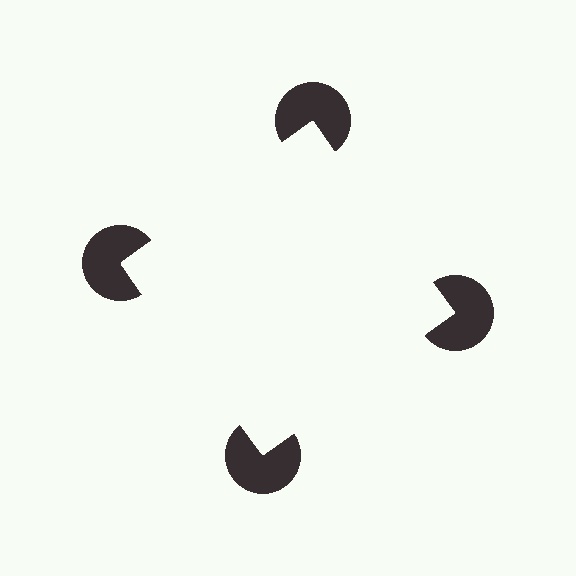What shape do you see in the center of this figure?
An illusory square — its edges are inferred from the aligned wedge cuts in the pac-man discs, not physically drawn.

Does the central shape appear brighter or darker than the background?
It typically appears slightly brighter than the background, even though no actual brightness change is drawn.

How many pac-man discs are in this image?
There are 4 — one at each vertex of the illusory square.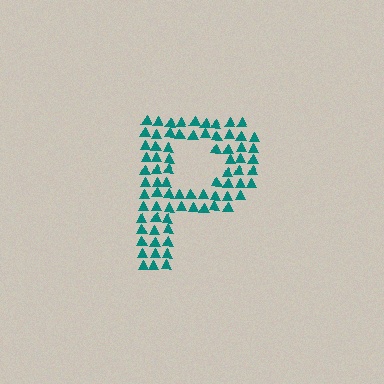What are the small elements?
The small elements are triangles.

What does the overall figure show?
The overall figure shows the letter P.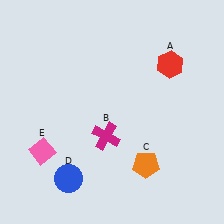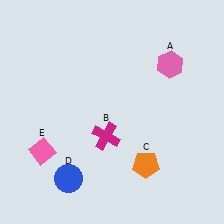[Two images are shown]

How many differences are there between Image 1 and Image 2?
There is 1 difference between the two images.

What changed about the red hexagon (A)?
In Image 1, A is red. In Image 2, it changed to pink.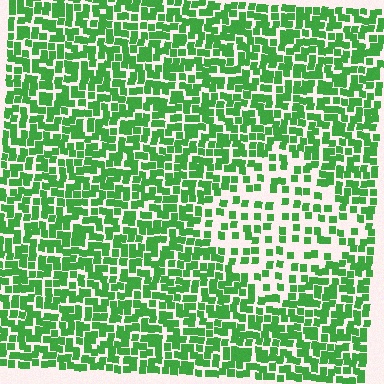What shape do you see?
I see a diamond.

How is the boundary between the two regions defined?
The boundary is defined by a change in element density (approximately 2.2x ratio). All elements are the same color, size, and shape.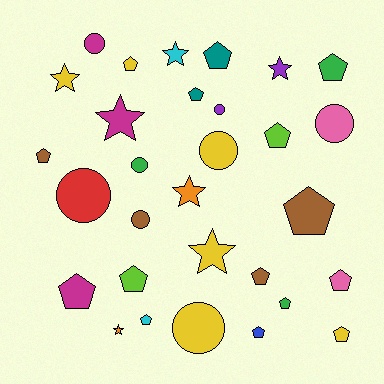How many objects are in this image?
There are 30 objects.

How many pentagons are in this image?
There are 15 pentagons.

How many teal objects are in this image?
There are 2 teal objects.